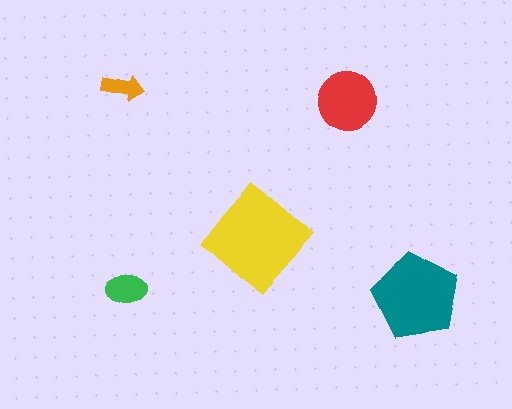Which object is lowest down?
The teal pentagon is bottommost.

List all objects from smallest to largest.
The orange arrow, the green ellipse, the red circle, the teal pentagon, the yellow diamond.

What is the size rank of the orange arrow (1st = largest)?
5th.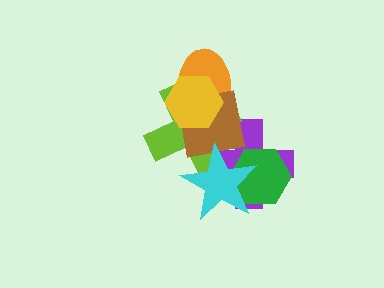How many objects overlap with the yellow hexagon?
3 objects overlap with the yellow hexagon.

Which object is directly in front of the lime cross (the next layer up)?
The brown square is directly in front of the lime cross.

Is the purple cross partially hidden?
Yes, it is partially covered by another shape.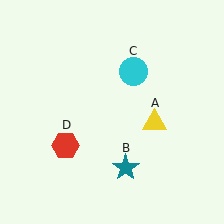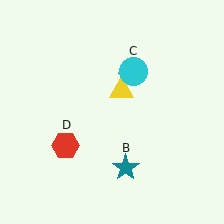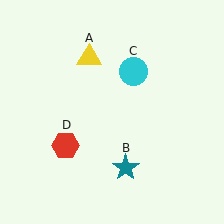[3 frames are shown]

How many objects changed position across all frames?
1 object changed position: yellow triangle (object A).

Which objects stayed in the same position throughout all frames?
Teal star (object B) and cyan circle (object C) and red hexagon (object D) remained stationary.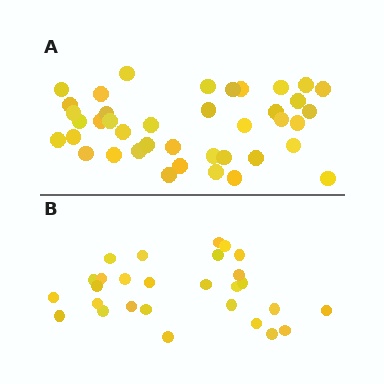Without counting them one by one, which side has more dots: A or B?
Region A (the top region) has more dots.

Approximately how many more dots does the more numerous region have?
Region A has roughly 12 or so more dots than region B.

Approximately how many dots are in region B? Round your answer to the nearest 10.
About 30 dots. (The exact count is 28, which rounds to 30.)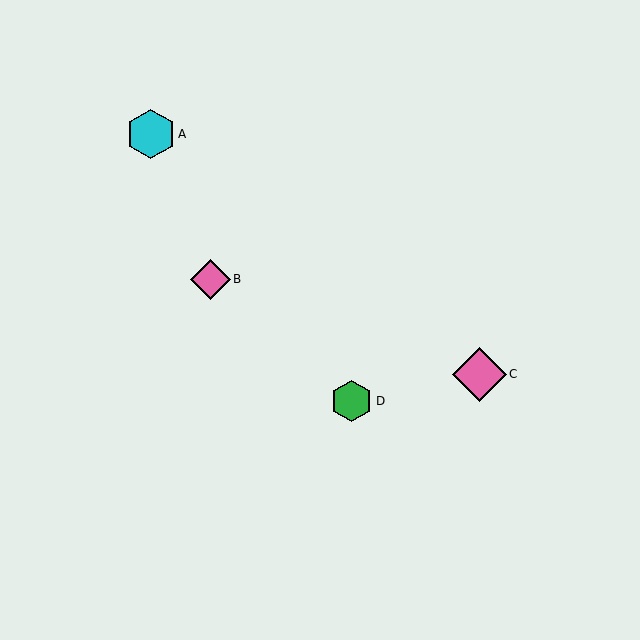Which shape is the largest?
The pink diamond (labeled C) is the largest.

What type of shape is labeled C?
Shape C is a pink diamond.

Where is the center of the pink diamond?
The center of the pink diamond is at (479, 374).